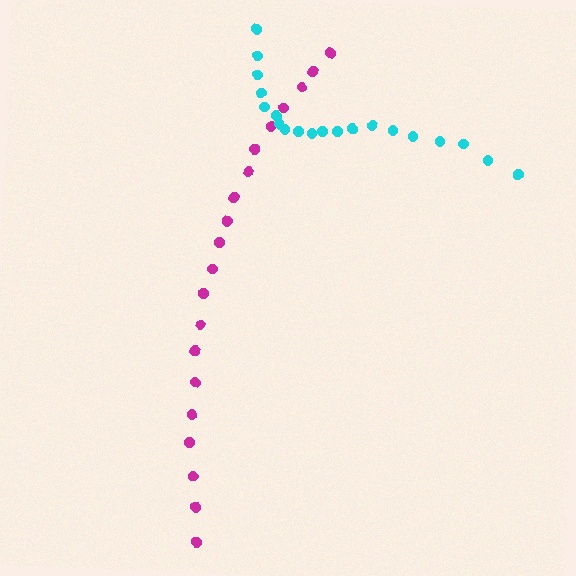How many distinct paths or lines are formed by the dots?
There are 2 distinct paths.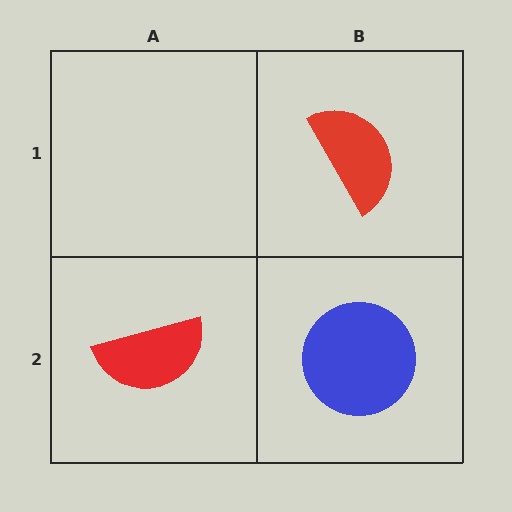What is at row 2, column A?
A red semicircle.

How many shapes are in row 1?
1 shape.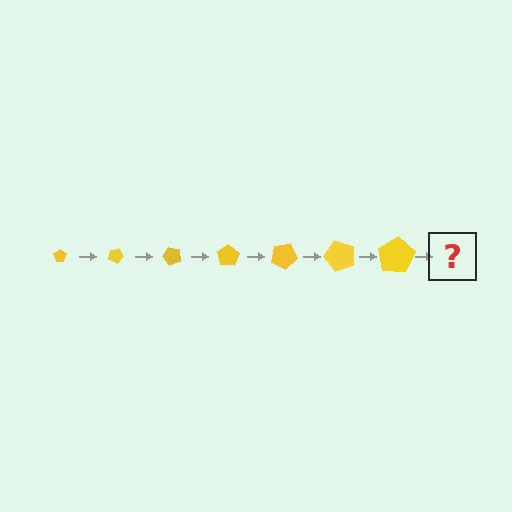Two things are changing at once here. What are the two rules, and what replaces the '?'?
The two rules are that the pentagon grows larger each step and it rotates 25 degrees each step. The '?' should be a pentagon, larger than the previous one and rotated 175 degrees from the start.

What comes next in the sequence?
The next element should be a pentagon, larger than the previous one and rotated 175 degrees from the start.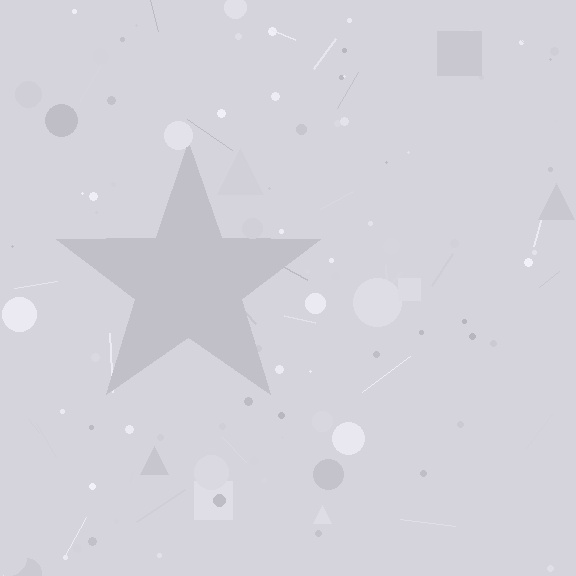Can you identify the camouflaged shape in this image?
The camouflaged shape is a star.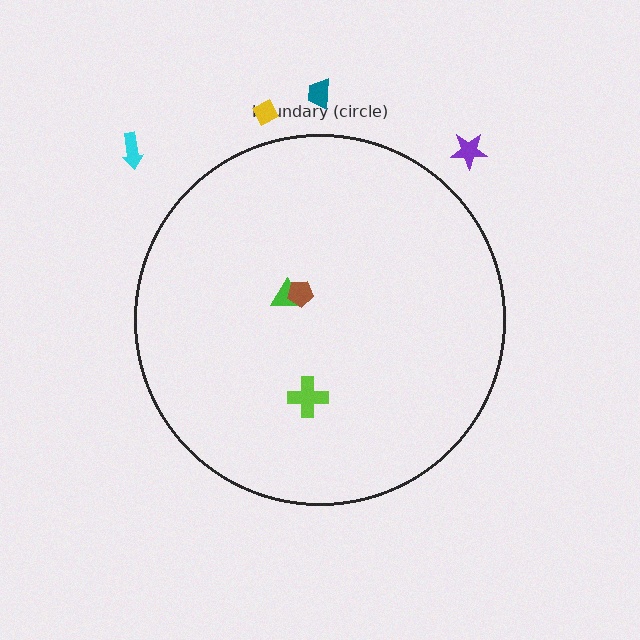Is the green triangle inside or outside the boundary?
Inside.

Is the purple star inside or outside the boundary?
Outside.